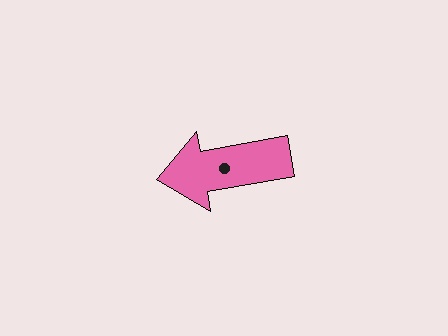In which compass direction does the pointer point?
West.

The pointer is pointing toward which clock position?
Roughly 9 o'clock.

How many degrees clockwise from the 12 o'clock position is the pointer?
Approximately 260 degrees.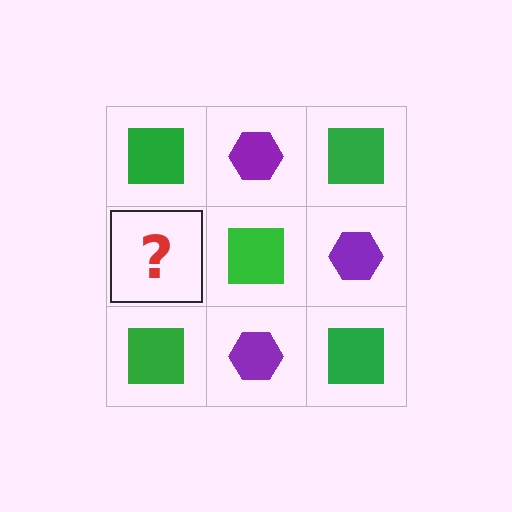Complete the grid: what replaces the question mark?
The question mark should be replaced with a purple hexagon.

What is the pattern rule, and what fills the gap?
The rule is that it alternates green square and purple hexagon in a checkerboard pattern. The gap should be filled with a purple hexagon.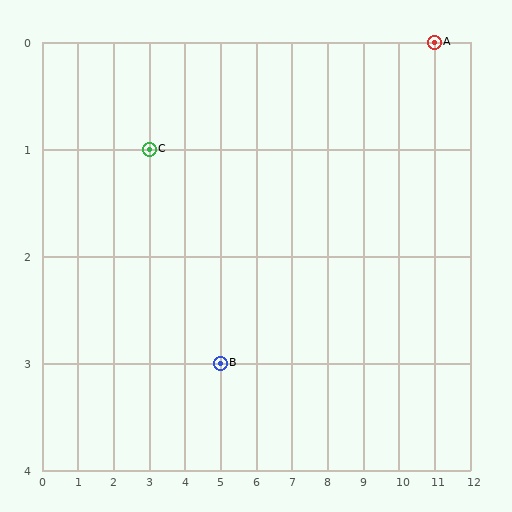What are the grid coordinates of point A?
Point A is at grid coordinates (11, 0).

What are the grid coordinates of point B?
Point B is at grid coordinates (5, 3).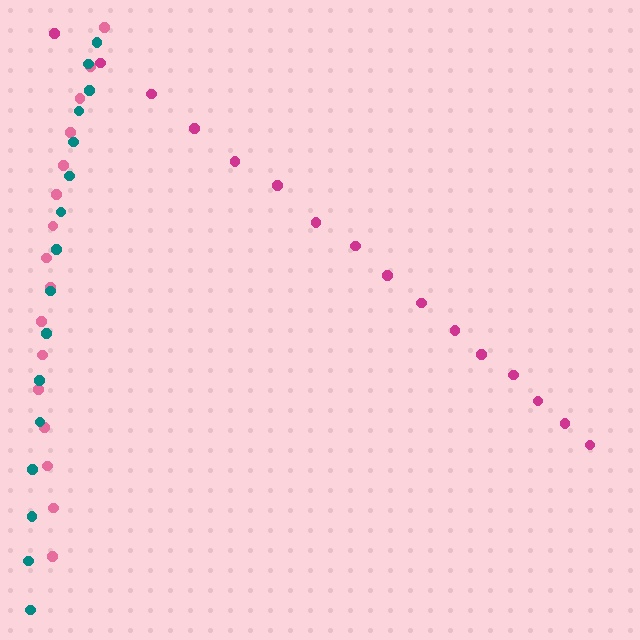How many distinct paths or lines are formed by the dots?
There are 3 distinct paths.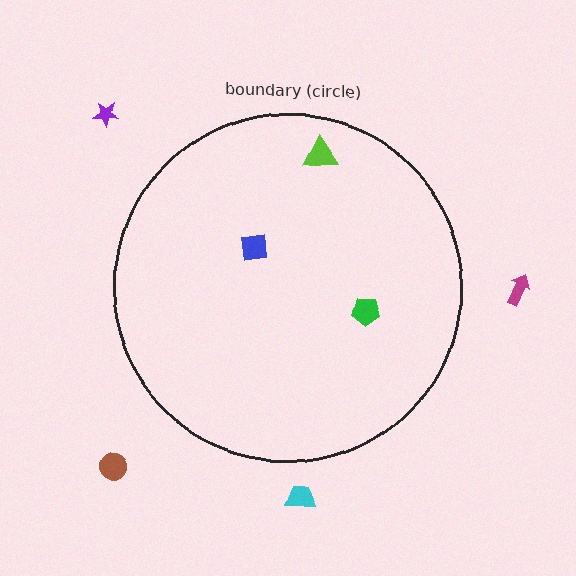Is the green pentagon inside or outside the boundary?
Inside.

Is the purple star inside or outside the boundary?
Outside.